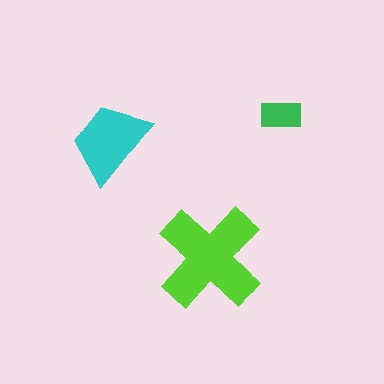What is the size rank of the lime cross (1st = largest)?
1st.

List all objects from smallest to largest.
The green rectangle, the cyan trapezoid, the lime cross.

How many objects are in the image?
There are 3 objects in the image.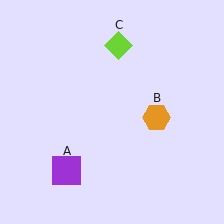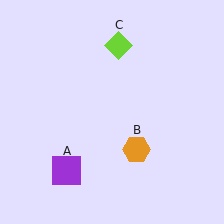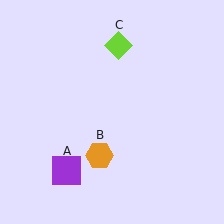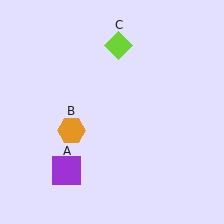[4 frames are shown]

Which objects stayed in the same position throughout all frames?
Purple square (object A) and lime diamond (object C) remained stationary.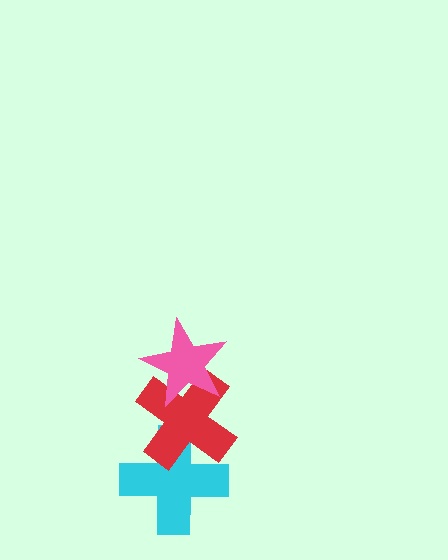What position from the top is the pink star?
The pink star is 1st from the top.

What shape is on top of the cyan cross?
The red cross is on top of the cyan cross.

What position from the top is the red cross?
The red cross is 2nd from the top.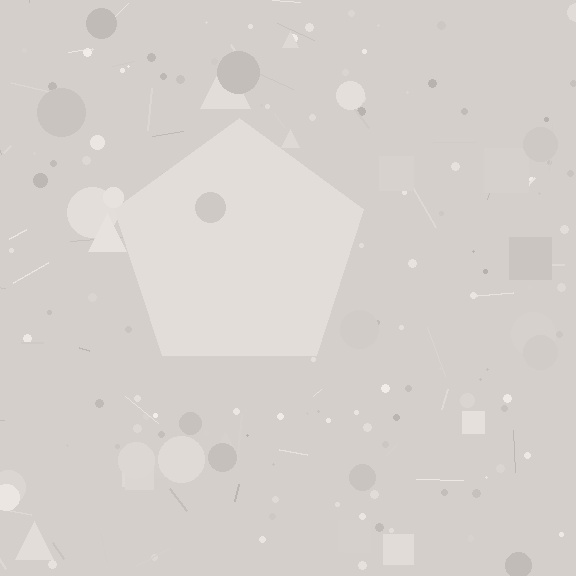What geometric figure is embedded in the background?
A pentagon is embedded in the background.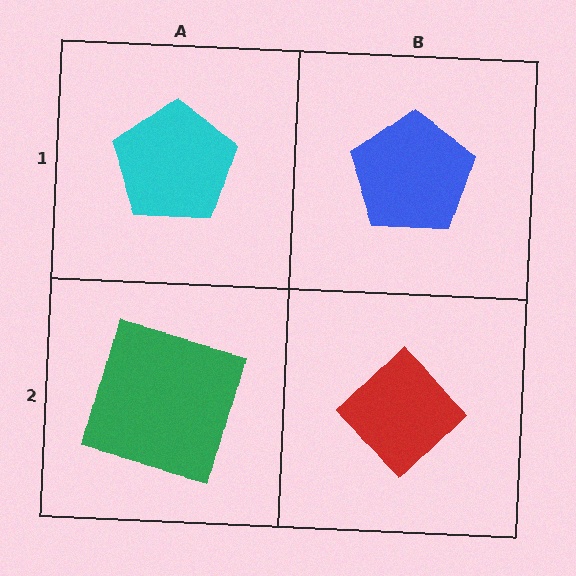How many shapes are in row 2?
2 shapes.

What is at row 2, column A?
A green square.